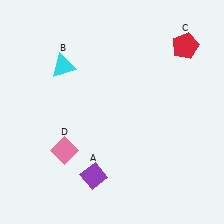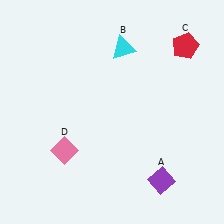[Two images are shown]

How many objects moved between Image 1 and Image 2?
2 objects moved between the two images.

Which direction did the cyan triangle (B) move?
The cyan triangle (B) moved right.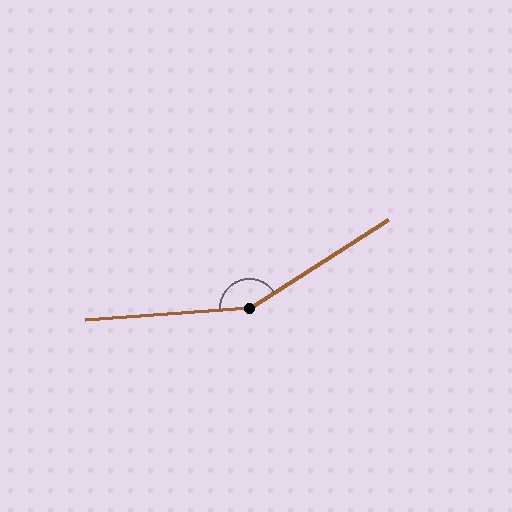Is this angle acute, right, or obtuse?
It is obtuse.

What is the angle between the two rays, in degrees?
Approximately 152 degrees.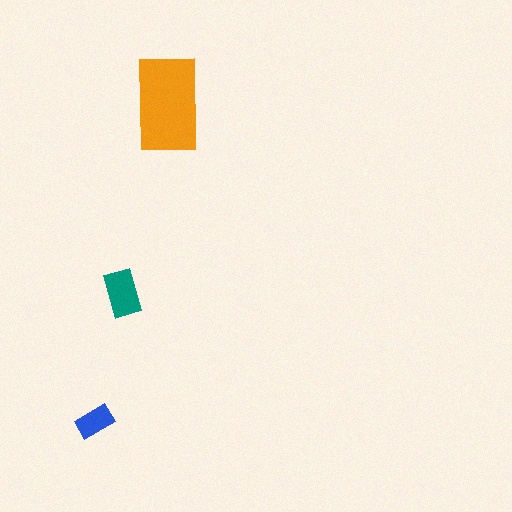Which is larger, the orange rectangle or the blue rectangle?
The orange one.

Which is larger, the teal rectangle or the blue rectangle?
The teal one.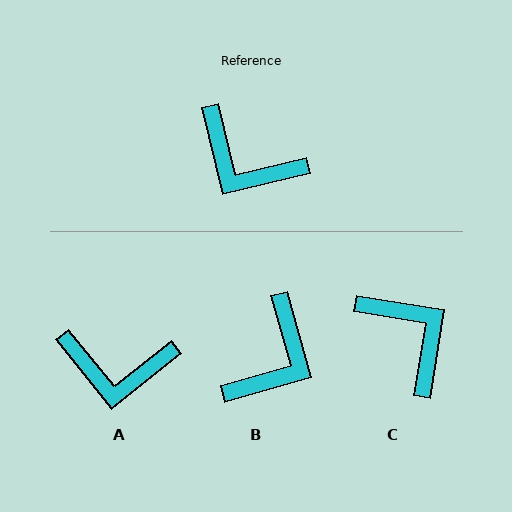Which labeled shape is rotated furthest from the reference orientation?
C, about 157 degrees away.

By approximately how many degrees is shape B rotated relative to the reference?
Approximately 92 degrees counter-clockwise.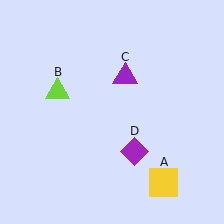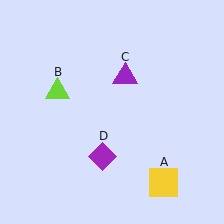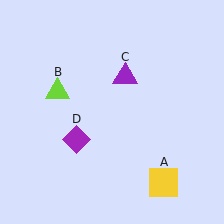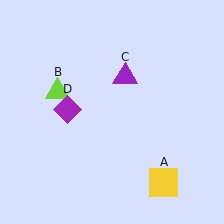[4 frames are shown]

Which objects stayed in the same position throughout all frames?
Yellow square (object A) and lime triangle (object B) and purple triangle (object C) remained stationary.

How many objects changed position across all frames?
1 object changed position: purple diamond (object D).